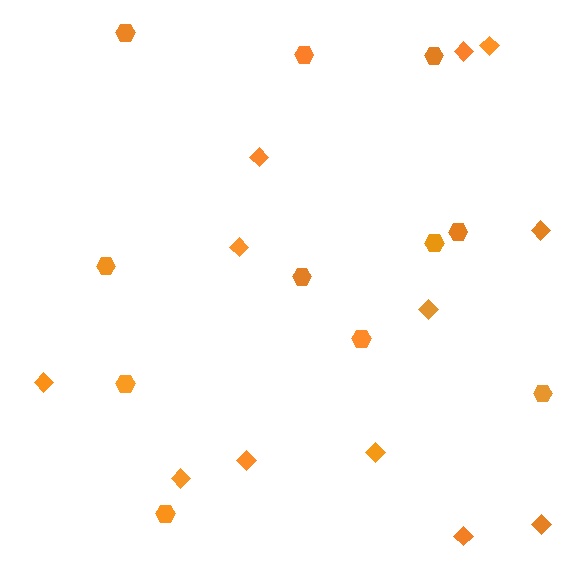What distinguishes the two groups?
There are 2 groups: one group of hexagons (11) and one group of diamonds (12).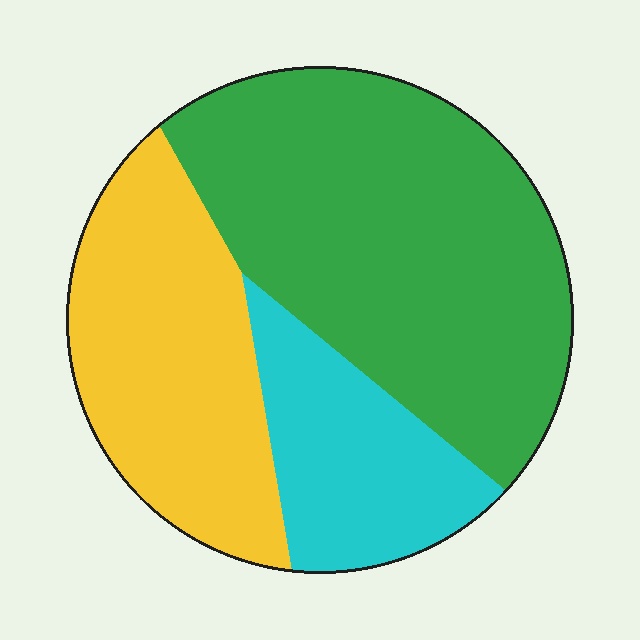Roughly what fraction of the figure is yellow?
Yellow covers about 30% of the figure.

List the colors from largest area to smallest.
From largest to smallest: green, yellow, cyan.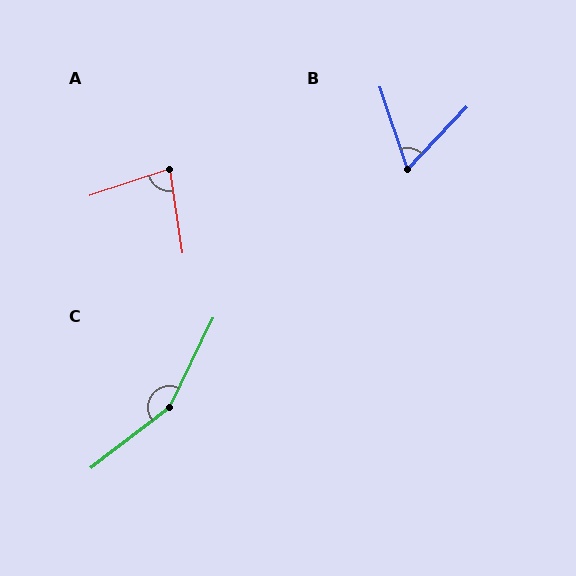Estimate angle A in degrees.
Approximately 80 degrees.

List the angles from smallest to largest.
B (62°), A (80°), C (153°).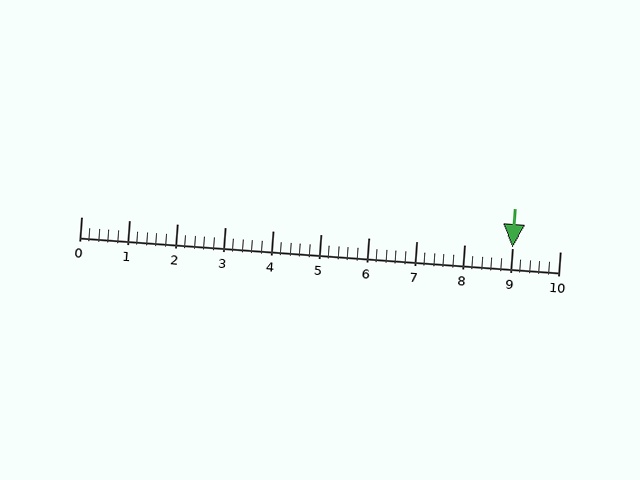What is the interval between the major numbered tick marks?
The major tick marks are spaced 1 units apart.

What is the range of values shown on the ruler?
The ruler shows values from 0 to 10.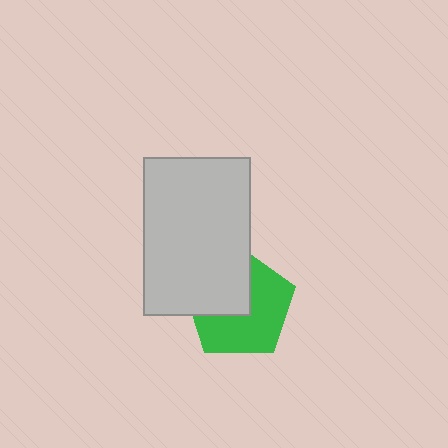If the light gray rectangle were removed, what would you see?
You would see the complete green pentagon.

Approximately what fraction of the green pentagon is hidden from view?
Roughly 41% of the green pentagon is hidden behind the light gray rectangle.